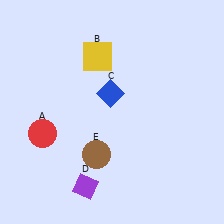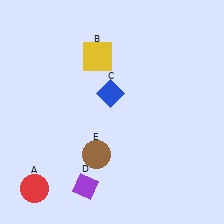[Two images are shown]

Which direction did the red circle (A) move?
The red circle (A) moved down.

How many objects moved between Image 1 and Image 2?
1 object moved between the two images.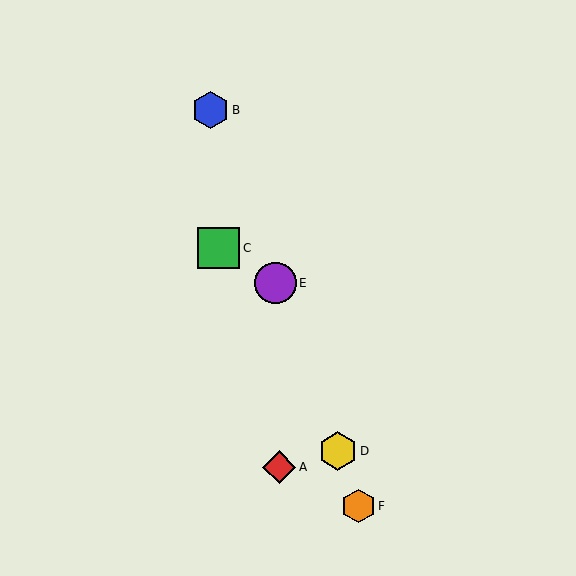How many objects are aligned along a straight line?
4 objects (B, D, E, F) are aligned along a straight line.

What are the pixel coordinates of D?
Object D is at (338, 451).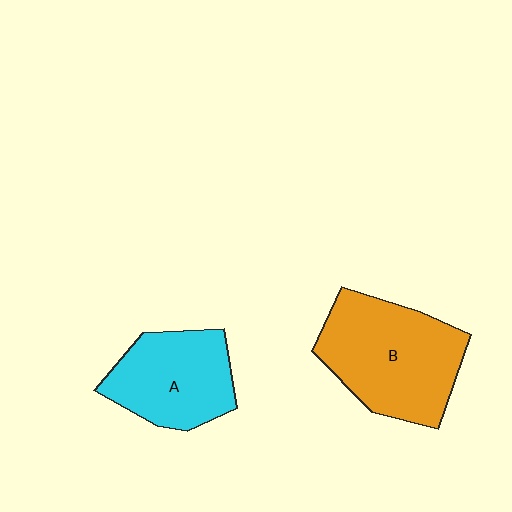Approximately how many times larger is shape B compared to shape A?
Approximately 1.4 times.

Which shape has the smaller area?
Shape A (cyan).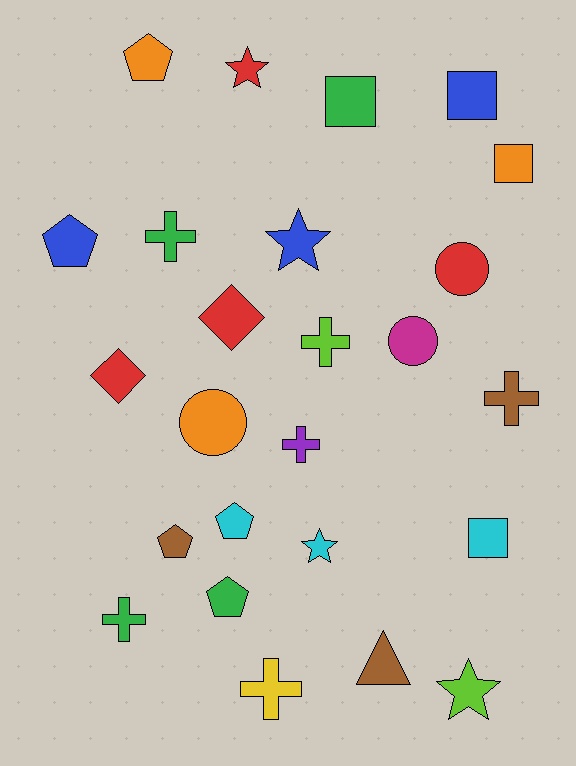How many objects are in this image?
There are 25 objects.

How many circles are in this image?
There are 3 circles.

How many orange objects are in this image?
There are 3 orange objects.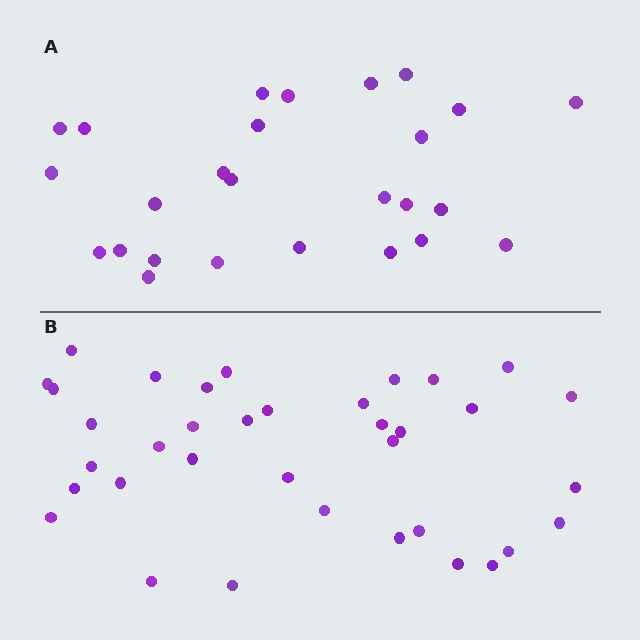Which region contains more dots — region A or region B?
Region B (the bottom region) has more dots.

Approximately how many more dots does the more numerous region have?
Region B has roughly 10 or so more dots than region A.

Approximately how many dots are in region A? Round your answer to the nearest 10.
About 30 dots. (The exact count is 26, which rounds to 30.)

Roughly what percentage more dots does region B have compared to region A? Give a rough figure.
About 40% more.